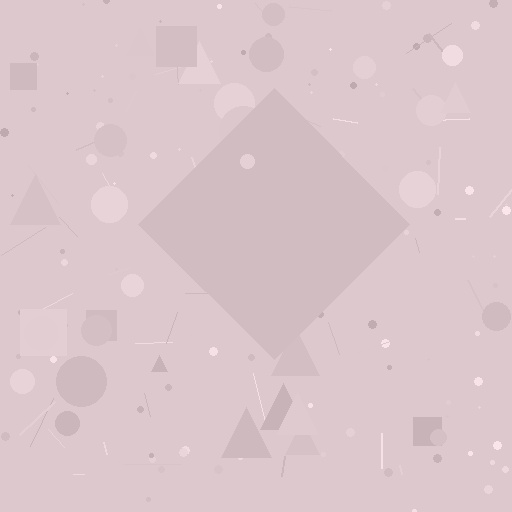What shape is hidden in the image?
A diamond is hidden in the image.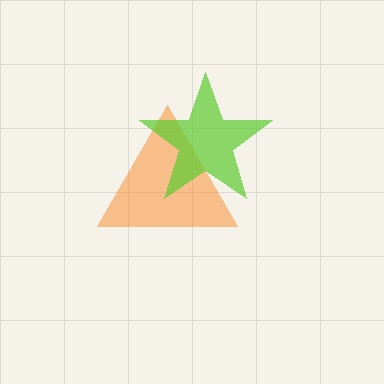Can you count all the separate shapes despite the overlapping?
Yes, there are 2 separate shapes.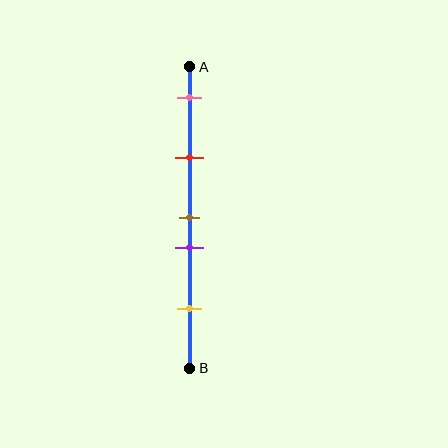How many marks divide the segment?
There are 5 marks dividing the segment.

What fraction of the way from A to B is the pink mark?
The pink mark is approximately 10% (0.1) of the way from A to B.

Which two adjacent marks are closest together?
The brown and purple marks are the closest adjacent pair.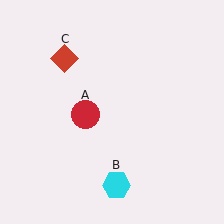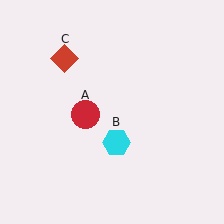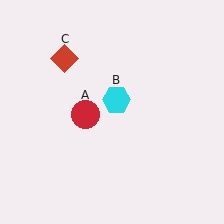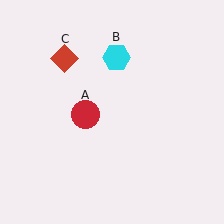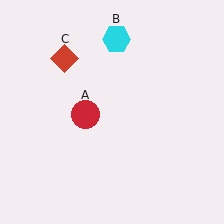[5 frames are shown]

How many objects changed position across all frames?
1 object changed position: cyan hexagon (object B).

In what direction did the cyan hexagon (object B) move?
The cyan hexagon (object B) moved up.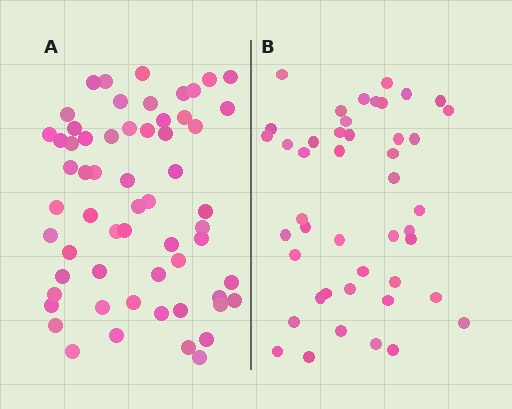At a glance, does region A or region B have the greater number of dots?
Region A (the left region) has more dots.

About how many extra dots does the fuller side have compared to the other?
Region A has approximately 15 more dots than region B.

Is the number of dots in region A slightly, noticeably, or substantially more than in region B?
Region A has noticeably more, but not dramatically so. The ratio is roughly 1.3 to 1.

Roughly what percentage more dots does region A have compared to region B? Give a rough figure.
About 35% more.